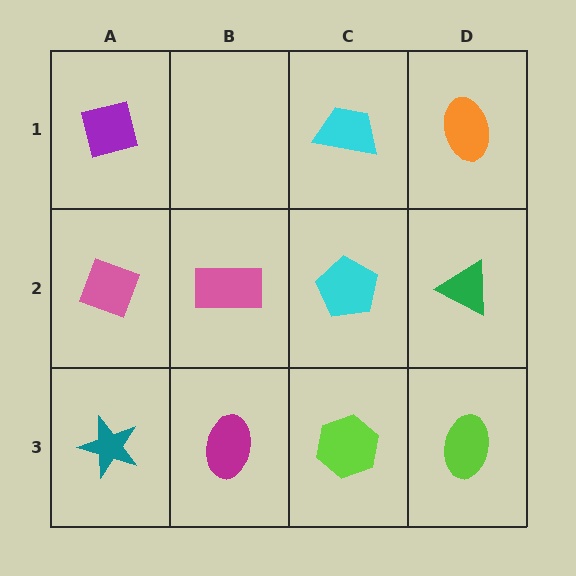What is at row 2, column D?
A green triangle.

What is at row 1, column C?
A cyan trapezoid.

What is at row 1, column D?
An orange ellipse.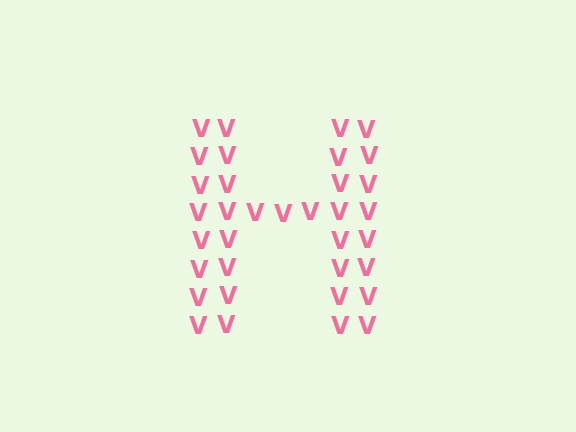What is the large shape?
The large shape is the letter H.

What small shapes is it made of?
It is made of small letter V's.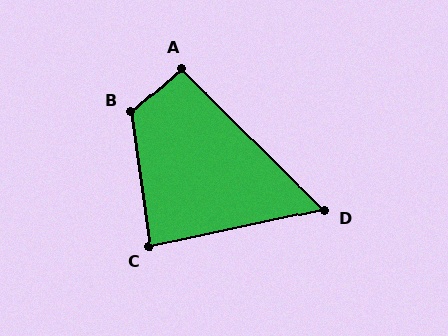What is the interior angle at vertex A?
Approximately 94 degrees (approximately right).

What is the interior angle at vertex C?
Approximately 86 degrees (approximately right).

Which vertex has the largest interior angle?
B, at approximately 123 degrees.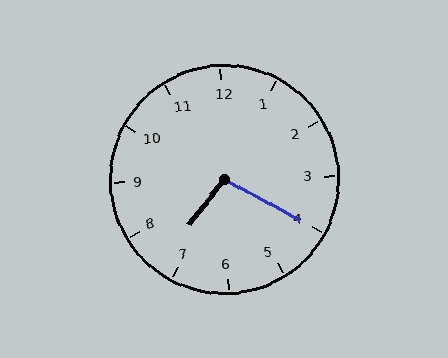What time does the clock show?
7:20.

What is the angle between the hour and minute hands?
Approximately 100 degrees.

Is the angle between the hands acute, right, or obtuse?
It is obtuse.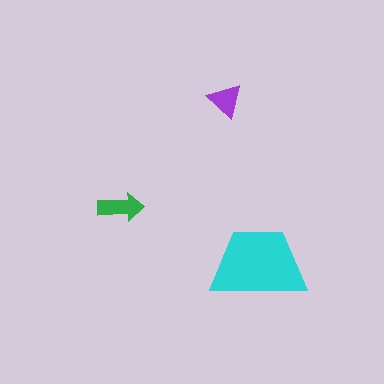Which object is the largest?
The cyan trapezoid.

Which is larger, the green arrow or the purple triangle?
The green arrow.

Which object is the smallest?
The purple triangle.